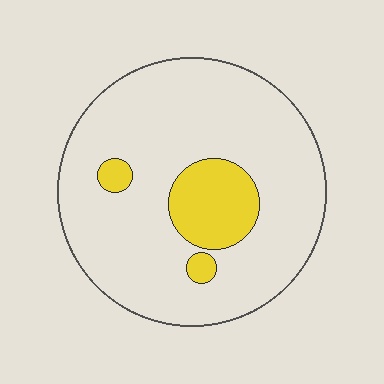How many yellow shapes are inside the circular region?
3.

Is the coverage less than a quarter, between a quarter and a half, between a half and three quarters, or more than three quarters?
Less than a quarter.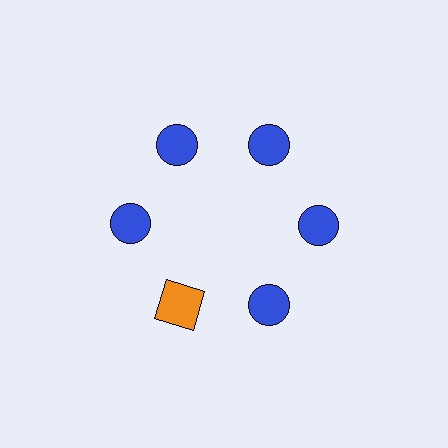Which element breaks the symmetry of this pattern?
The orange square at roughly the 7 o'clock position breaks the symmetry. All other shapes are blue circles.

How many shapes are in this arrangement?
There are 6 shapes arranged in a ring pattern.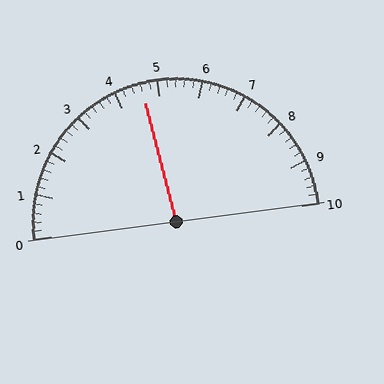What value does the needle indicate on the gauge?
The needle indicates approximately 4.6.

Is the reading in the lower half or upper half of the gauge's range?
The reading is in the lower half of the range (0 to 10).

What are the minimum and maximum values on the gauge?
The gauge ranges from 0 to 10.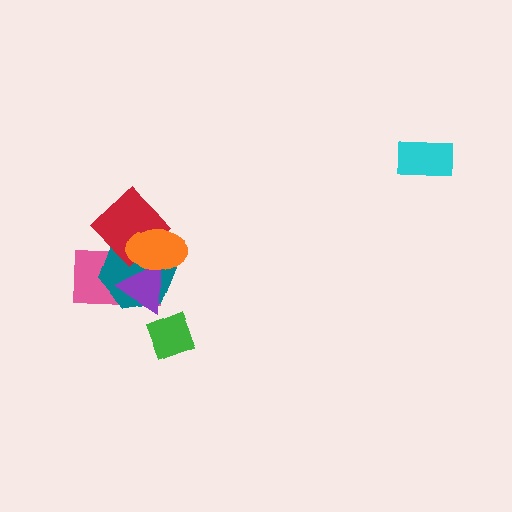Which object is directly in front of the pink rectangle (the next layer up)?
The teal hexagon is directly in front of the pink rectangle.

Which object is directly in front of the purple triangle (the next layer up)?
The red diamond is directly in front of the purple triangle.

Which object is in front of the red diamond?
The orange ellipse is in front of the red diamond.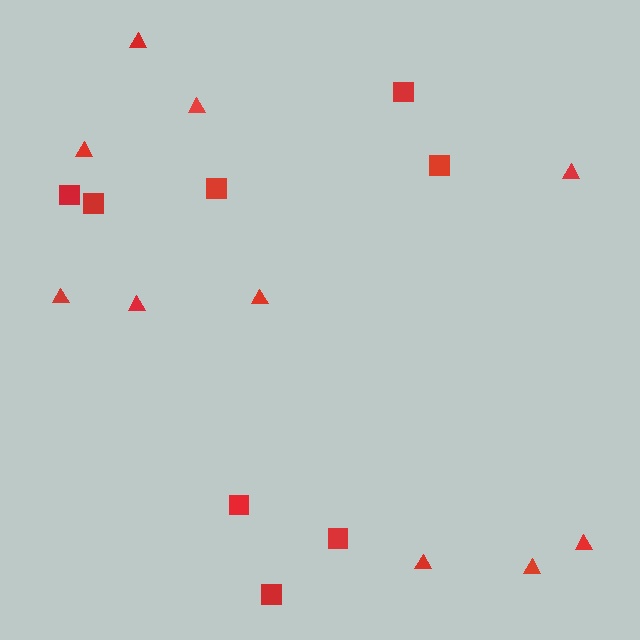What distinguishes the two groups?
There are 2 groups: one group of squares (8) and one group of triangles (10).